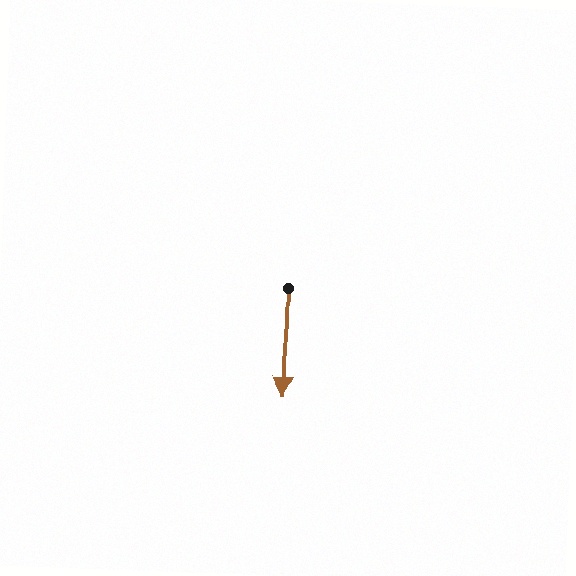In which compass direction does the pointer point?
South.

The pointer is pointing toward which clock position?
Roughly 6 o'clock.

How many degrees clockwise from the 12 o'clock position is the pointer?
Approximately 181 degrees.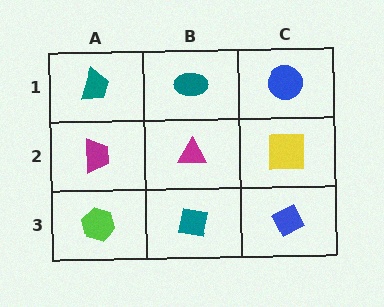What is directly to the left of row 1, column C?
A teal ellipse.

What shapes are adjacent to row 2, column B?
A teal ellipse (row 1, column B), a teal square (row 3, column B), a magenta trapezoid (row 2, column A), a yellow square (row 2, column C).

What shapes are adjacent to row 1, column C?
A yellow square (row 2, column C), a teal ellipse (row 1, column B).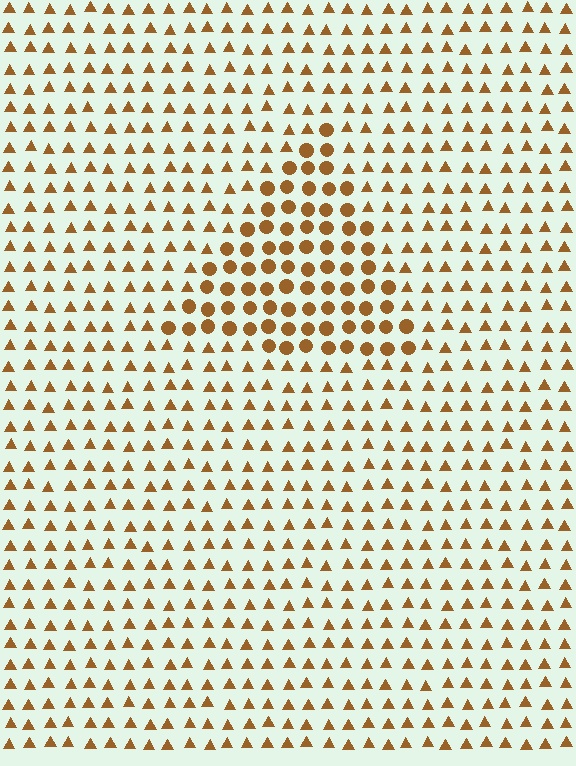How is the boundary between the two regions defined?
The boundary is defined by a change in element shape: circles inside vs. triangles outside. All elements share the same color and spacing.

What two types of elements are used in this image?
The image uses circles inside the triangle region and triangles outside it.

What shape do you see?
I see a triangle.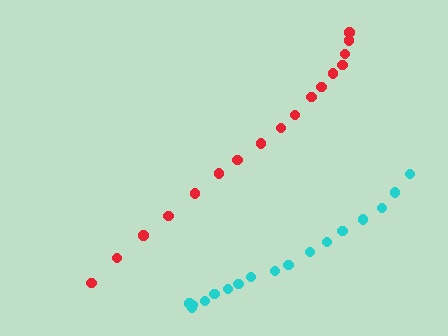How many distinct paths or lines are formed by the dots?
There are 2 distinct paths.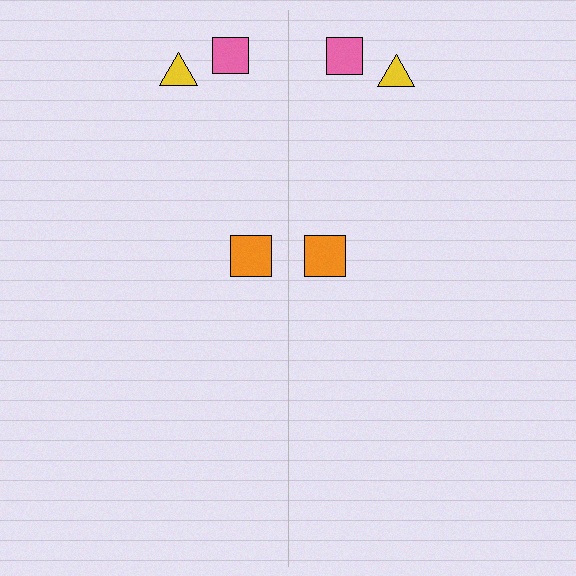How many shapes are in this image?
There are 6 shapes in this image.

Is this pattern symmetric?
Yes, this pattern has bilateral (reflection) symmetry.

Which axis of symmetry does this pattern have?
The pattern has a vertical axis of symmetry running through the center of the image.